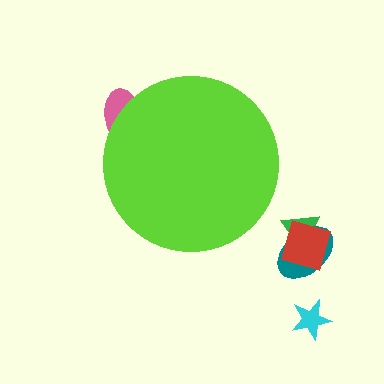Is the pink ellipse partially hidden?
Yes, the pink ellipse is partially hidden behind the lime circle.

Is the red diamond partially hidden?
No, the red diamond is fully visible.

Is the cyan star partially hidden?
No, the cyan star is fully visible.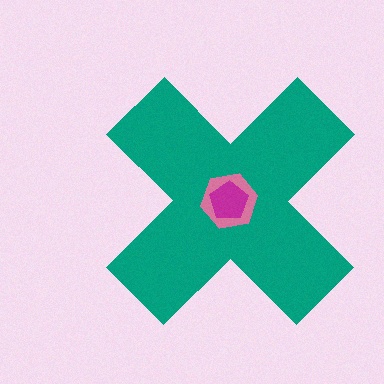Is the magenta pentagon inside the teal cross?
Yes.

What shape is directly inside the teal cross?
The pink hexagon.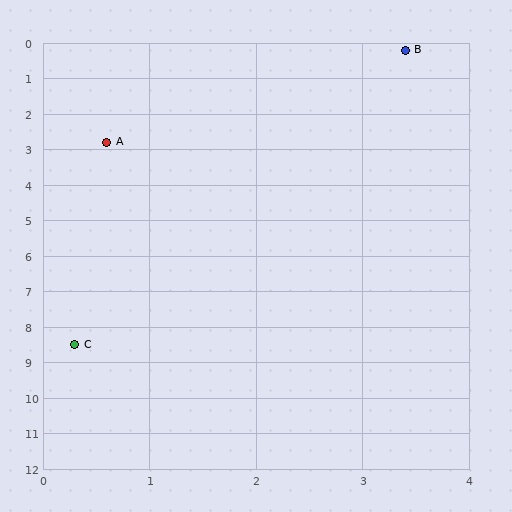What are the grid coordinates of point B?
Point B is at approximately (3.4, 0.2).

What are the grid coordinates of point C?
Point C is at approximately (0.3, 8.5).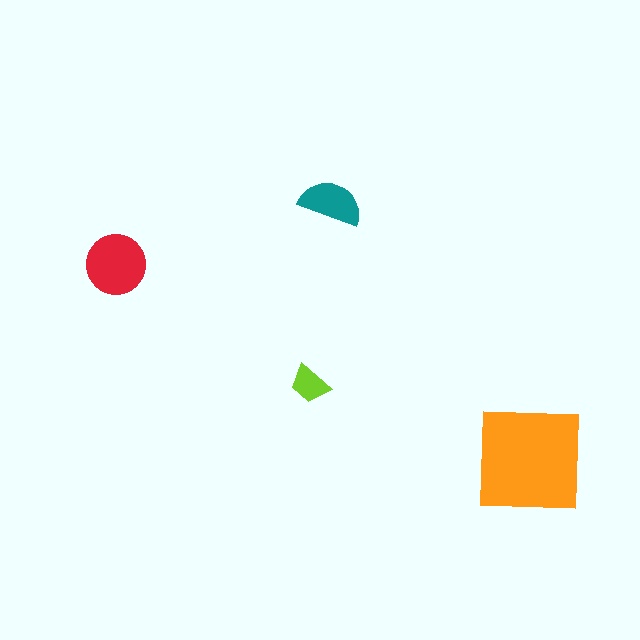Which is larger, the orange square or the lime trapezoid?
The orange square.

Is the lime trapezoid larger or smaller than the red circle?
Smaller.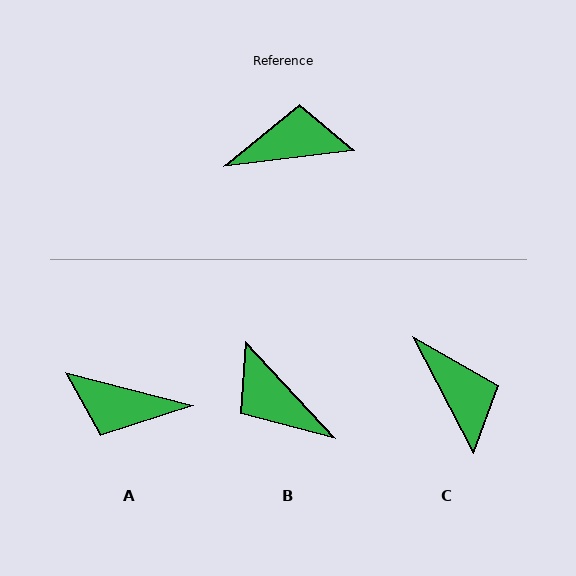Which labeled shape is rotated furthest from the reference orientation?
A, about 159 degrees away.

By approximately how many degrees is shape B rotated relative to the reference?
Approximately 126 degrees counter-clockwise.